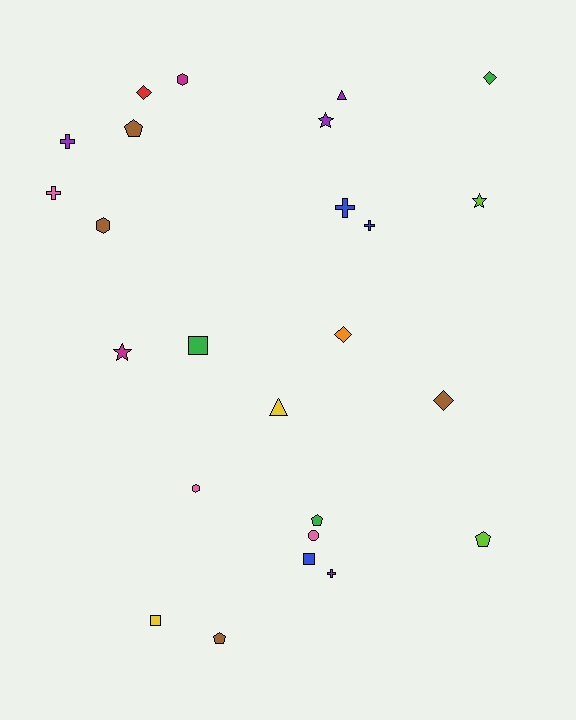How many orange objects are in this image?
There is 1 orange object.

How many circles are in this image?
There is 1 circle.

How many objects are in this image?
There are 25 objects.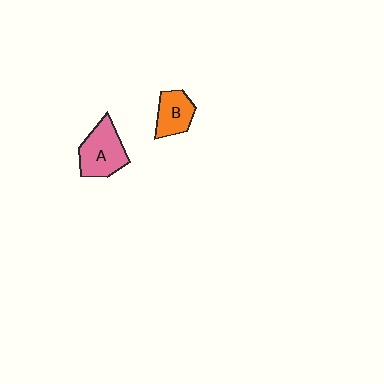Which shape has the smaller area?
Shape B (orange).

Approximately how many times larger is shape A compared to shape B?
Approximately 1.4 times.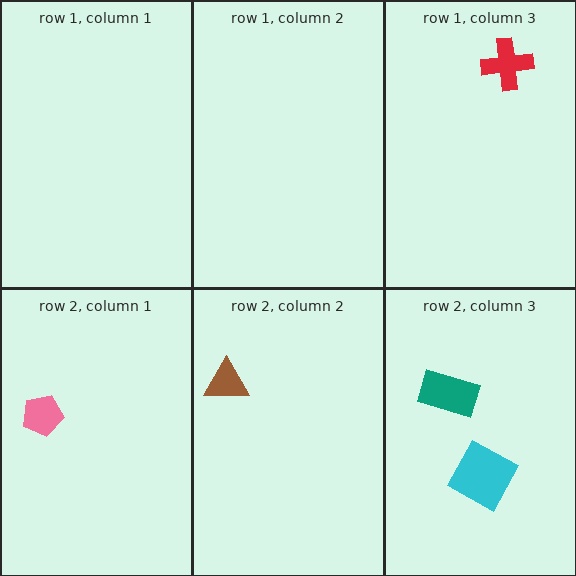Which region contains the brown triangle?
The row 2, column 2 region.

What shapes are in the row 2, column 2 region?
The brown triangle.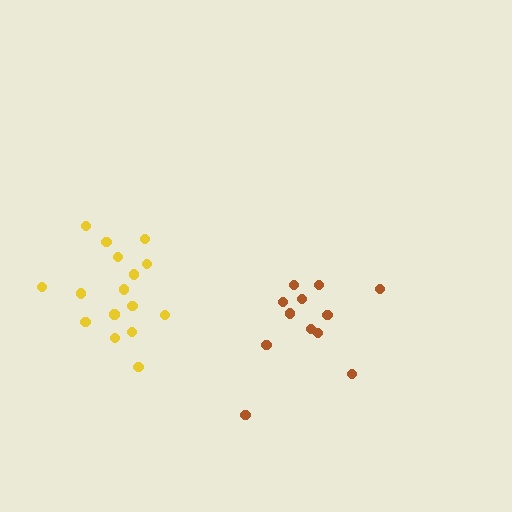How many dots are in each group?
Group 1: 12 dots, Group 2: 16 dots (28 total).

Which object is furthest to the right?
The brown cluster is rightmost.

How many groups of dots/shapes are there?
There are 2 groups.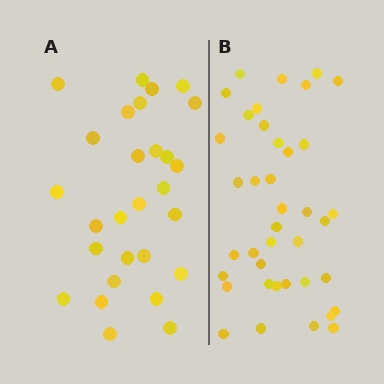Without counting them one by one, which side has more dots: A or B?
Region B (the right region) has more dots.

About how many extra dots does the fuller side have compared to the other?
Region B has roughly 12 or so more dots than region A.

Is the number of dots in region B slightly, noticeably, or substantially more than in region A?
Region B has noticeably more, but not dramatically so. The ratio is roughly 1.4 to 1.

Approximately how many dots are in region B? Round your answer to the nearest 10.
About 40 dots. (The exact count is 39, which rounds to 40.)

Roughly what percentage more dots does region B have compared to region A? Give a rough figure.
About 40% more.